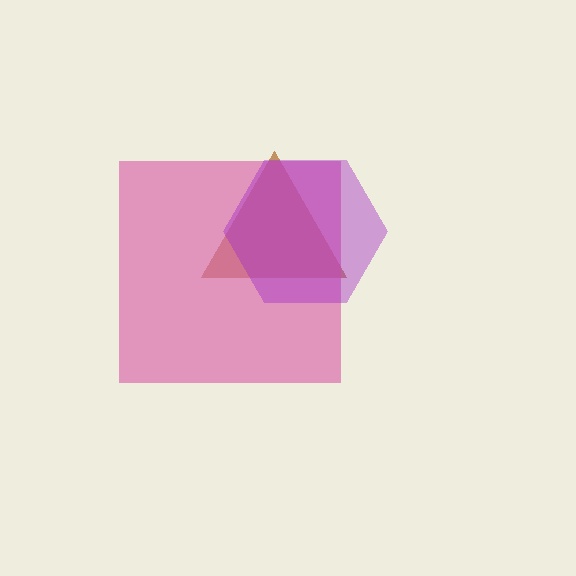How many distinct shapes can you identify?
There are 3 distinct shapes: a brown triangle, a pink square, a purple hexagon.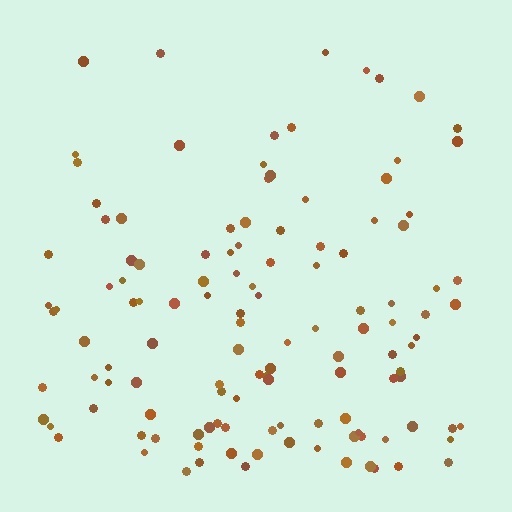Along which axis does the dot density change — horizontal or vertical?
Vertical.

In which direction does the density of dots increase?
From top to bottom, with the bottom side densest.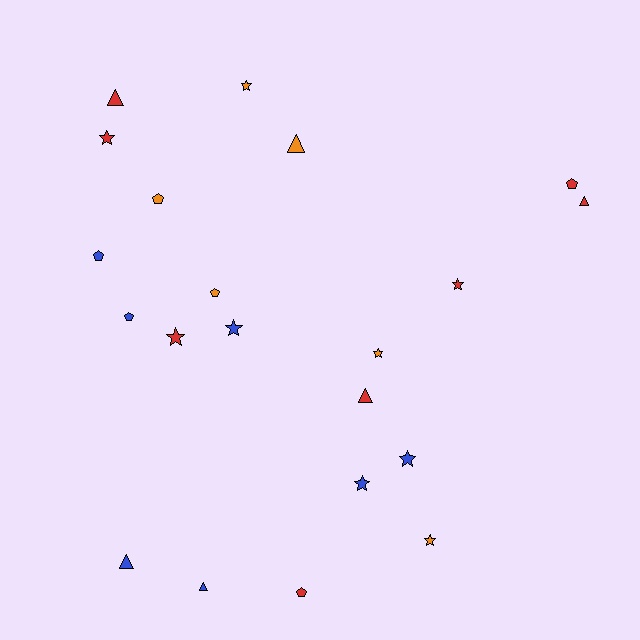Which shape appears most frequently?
Star, with 9 objects.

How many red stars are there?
There are 3 red stars.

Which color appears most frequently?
Red, with 8 objects.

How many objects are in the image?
There are 21 objects.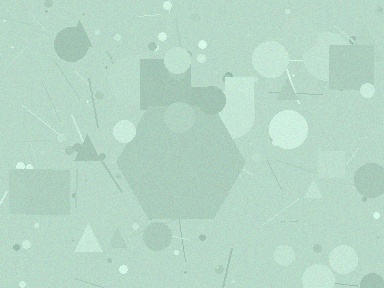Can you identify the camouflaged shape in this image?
The camouflaged shape is a hexagon.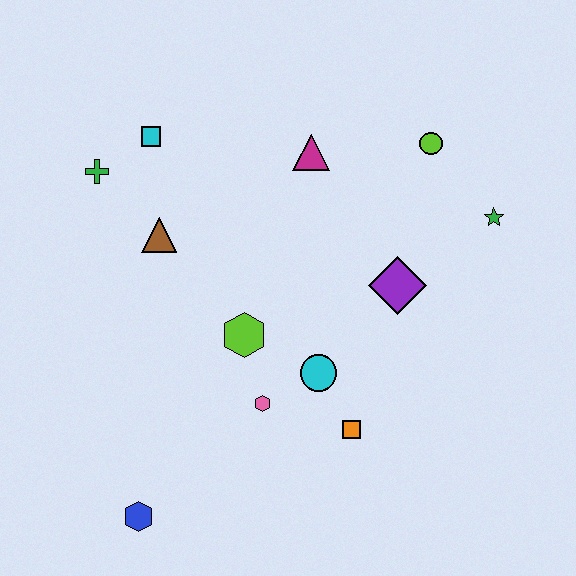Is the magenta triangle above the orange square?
Yes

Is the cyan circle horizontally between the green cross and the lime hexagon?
No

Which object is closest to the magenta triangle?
The lime circle is closest to the magenta triangle.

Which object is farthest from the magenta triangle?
The blue hexagon is farthest from the magenta triangle.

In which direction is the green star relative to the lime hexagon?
The green star is to the right of the lime hexagon.